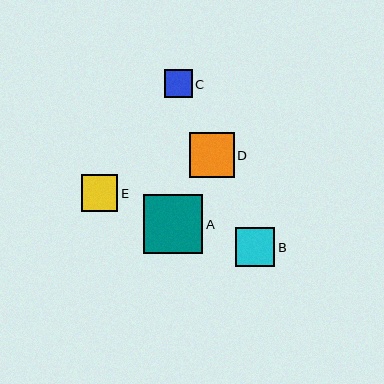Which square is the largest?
Square A is the largest with a size of approximately 59 pixels.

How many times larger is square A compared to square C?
Square A is approximately 2.1 times the size of square C.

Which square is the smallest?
Square C is the smallest with a size of approximately 28 pixels.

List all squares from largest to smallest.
From largest to smallest: A, D, B, E, C.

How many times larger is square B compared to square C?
Square B is approximately 1.4 times the size of square C.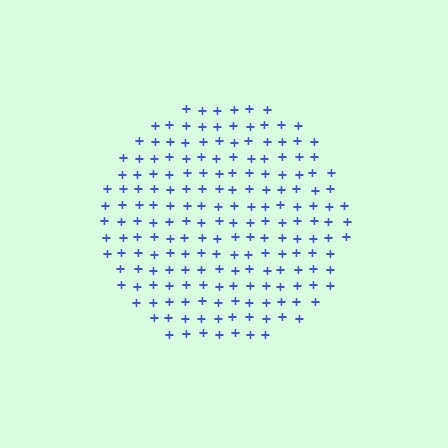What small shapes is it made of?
It is made of small plus signs.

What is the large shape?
The large shape is a circle.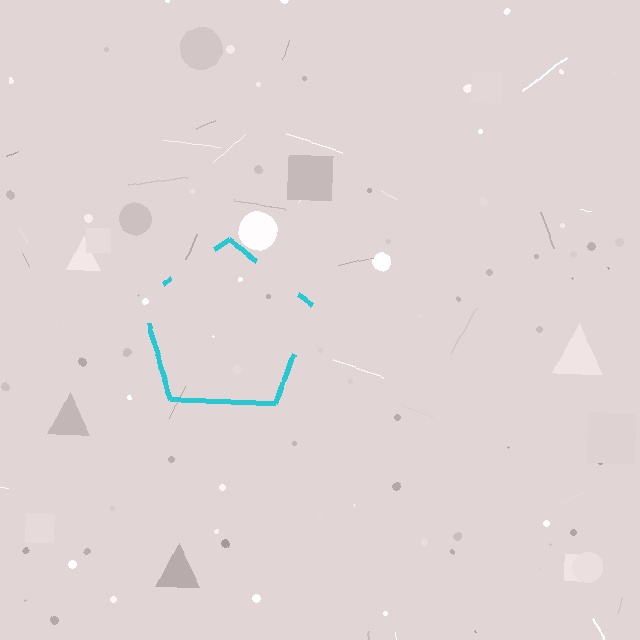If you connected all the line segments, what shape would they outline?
They would outline a pentagon.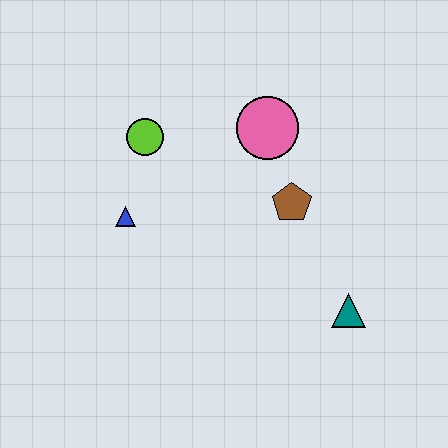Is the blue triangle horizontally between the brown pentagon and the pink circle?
No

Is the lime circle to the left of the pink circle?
Yes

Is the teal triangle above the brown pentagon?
No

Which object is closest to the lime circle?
The blue triangle is closest to the lime circle.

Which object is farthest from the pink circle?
The teal triangle is farthest from the pink circle.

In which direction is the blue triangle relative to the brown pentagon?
The blue triangle is to the left of the brown pentagon.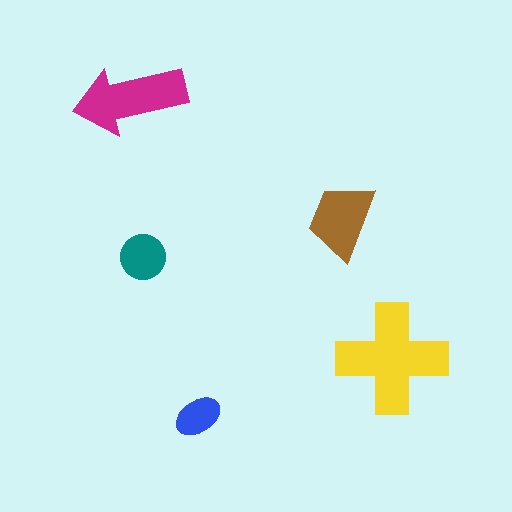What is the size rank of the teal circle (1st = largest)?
4th.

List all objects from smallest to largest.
The blue ellipse, the teal circle, the brown trapezoid, the magenta arrow, the yellow cross.